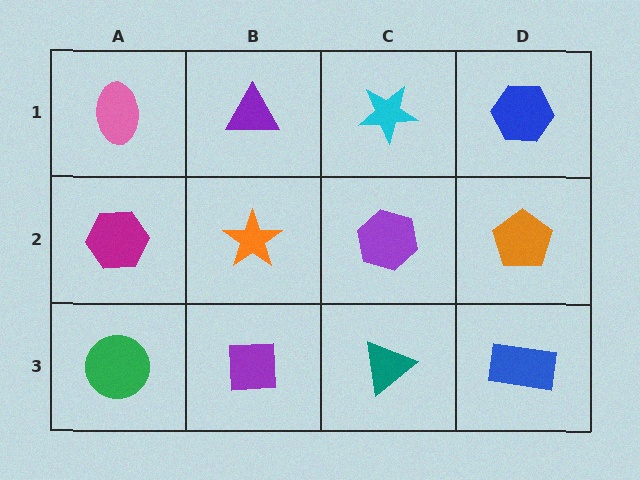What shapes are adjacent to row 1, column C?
A purple hexagon (row 2, column C), a purple triangle (row 1, column B), a blue hexagon (row 1, column D).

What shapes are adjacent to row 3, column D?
An orange pentagon (row 2, column D), a teal triangle (row 3, column C).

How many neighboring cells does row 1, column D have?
2.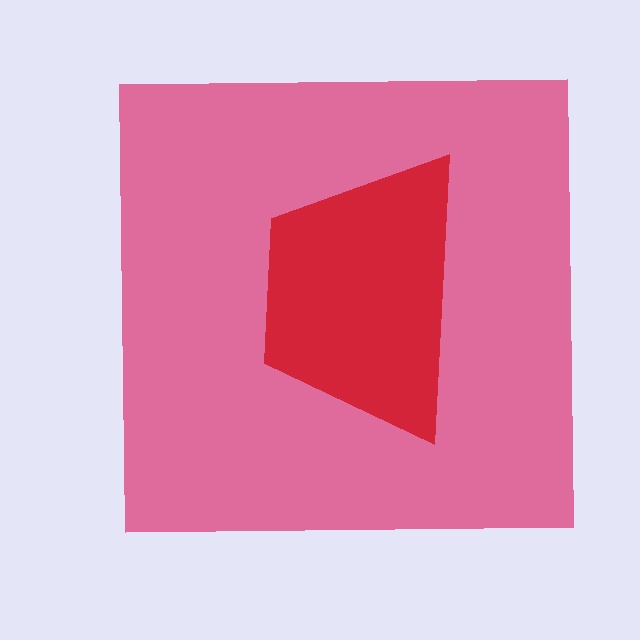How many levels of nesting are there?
2.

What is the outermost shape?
The pink square.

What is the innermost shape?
The red trapezoid.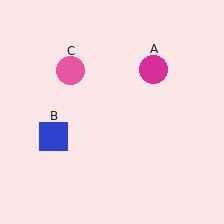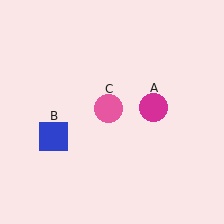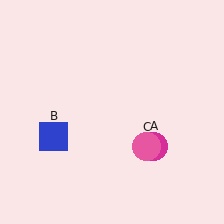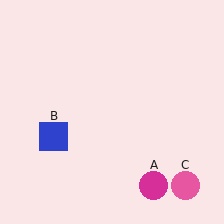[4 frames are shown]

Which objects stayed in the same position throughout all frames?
Blue square (object B) remained stationary.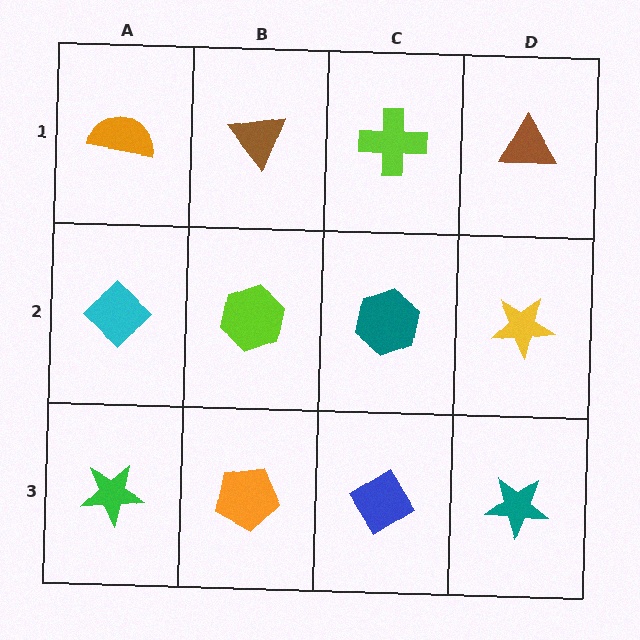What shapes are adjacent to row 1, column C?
A teal hexagon (row 2, column C), a brown triangle (row 1, column B), a brown triangle (row 1, column D).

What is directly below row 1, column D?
A yellow star.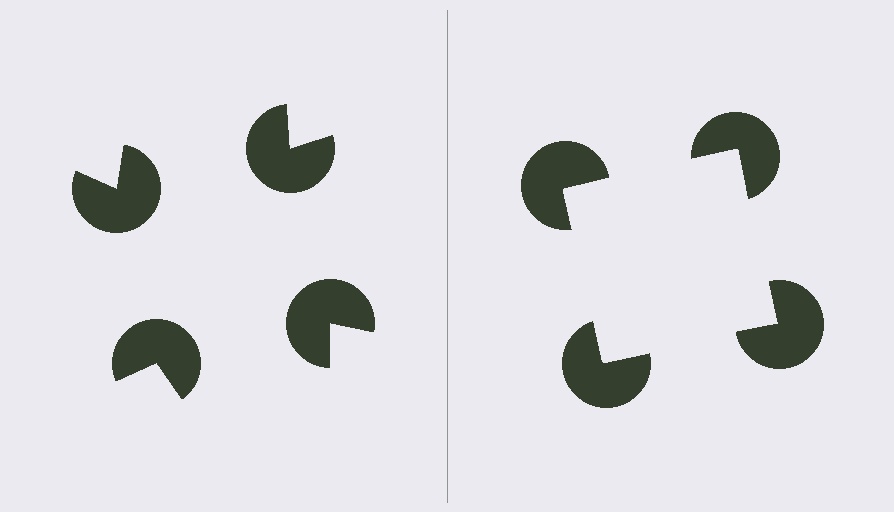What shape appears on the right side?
An illusory square.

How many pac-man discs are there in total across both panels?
8 — 4 on each side.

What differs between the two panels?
The pac-man discs are positioned identically on both sides; only the wedge orientations differ. On the right they align to a square; on the left they are misaligned.